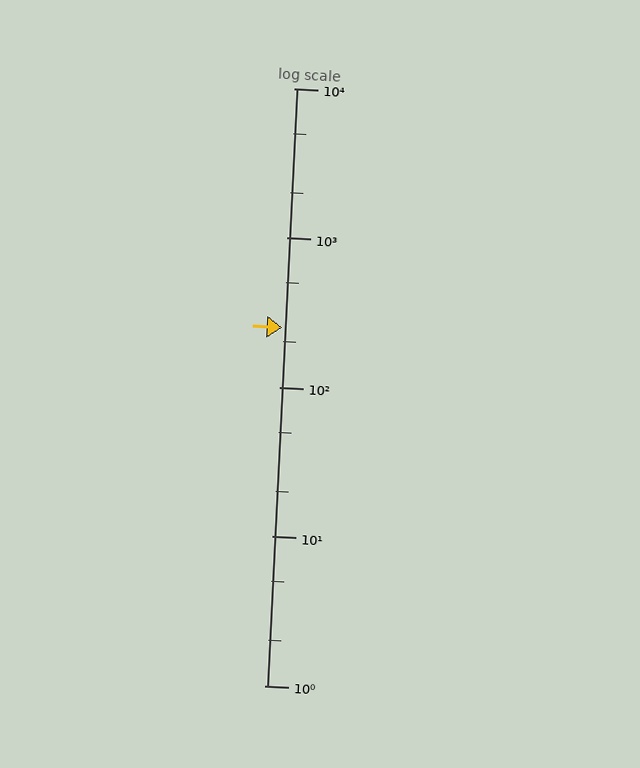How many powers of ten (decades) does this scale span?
The scale spans 4 decades, from 1 to 10000.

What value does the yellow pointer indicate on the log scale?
The pointer indicates approximately 250.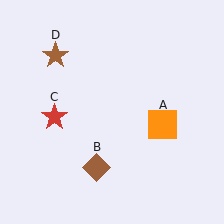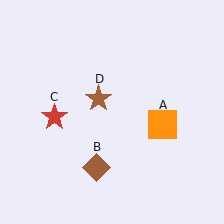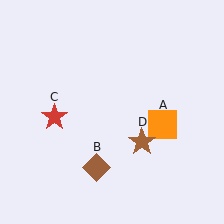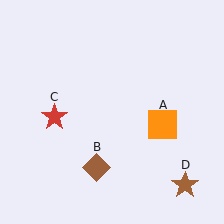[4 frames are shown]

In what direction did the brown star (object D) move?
The brown star (object D) moved down and to the right.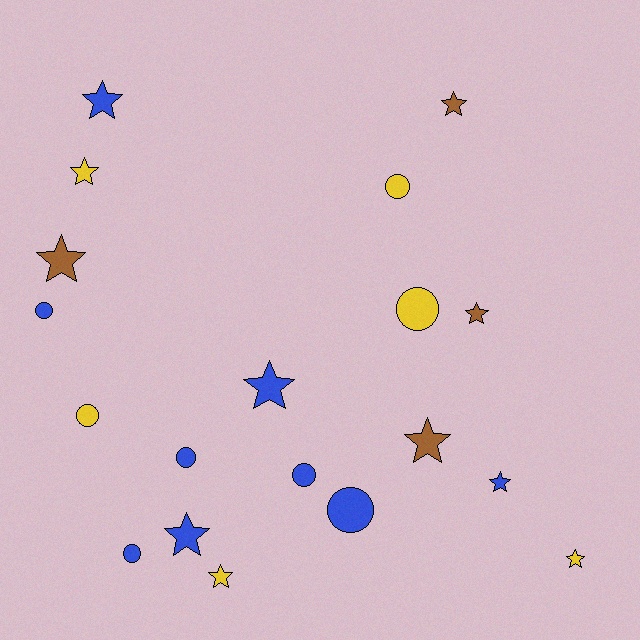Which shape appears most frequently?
Star, with 11 objects.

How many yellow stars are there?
There are 3 yellow stars.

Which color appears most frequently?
Blue, with 9 objects.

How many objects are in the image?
There are 19 objects.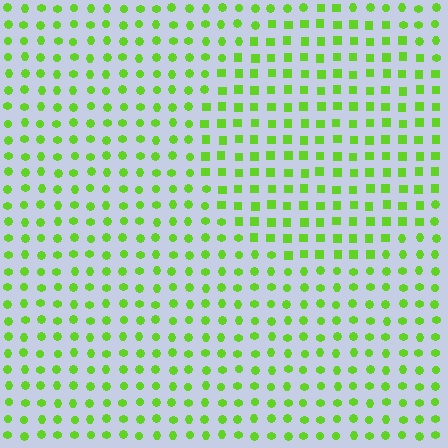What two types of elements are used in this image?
The image uses squares inside the circle region and circles outside it.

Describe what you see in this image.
The image is filled with small lime elements arranged in a uniform grid. A circle-shaped region contains squares, while the surrounding area contains circles. The boundary is defined purely by the change in element shape.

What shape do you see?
I see a circle.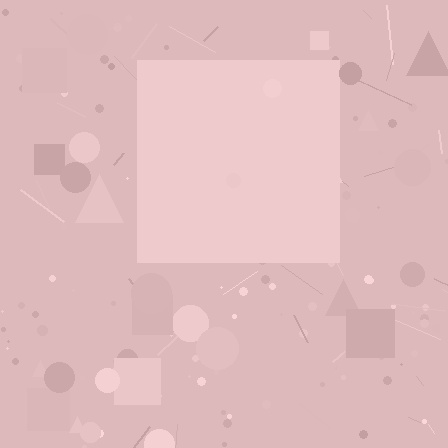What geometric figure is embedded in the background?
A square is embedded in the background.